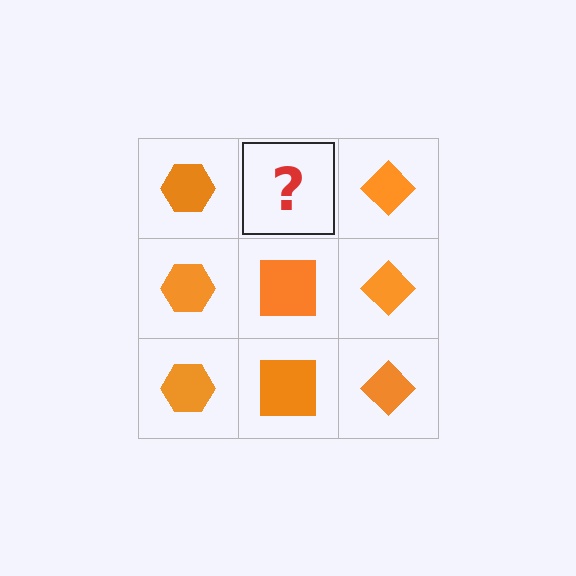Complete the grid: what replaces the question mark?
The question mark should be replaced with an orange square.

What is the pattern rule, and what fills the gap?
The rule is that each column has a consistent shape. The gap should be filled with an orange square.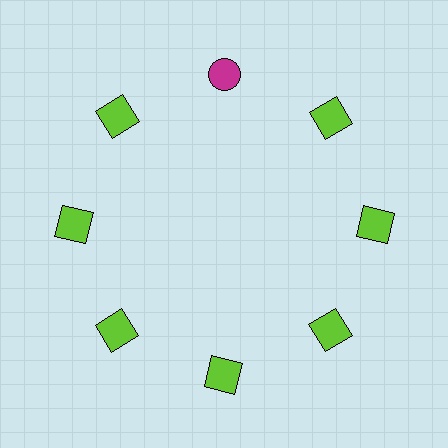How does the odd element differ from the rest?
It differs in both color (magenta instead of lime) and shape (circle instead of square).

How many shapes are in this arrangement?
There are 8 shapes arranged in a ring pattern.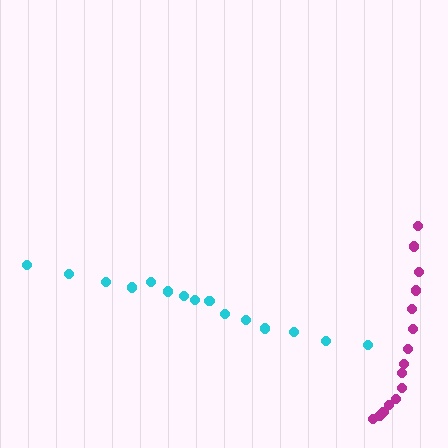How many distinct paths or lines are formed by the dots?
There are 2 distinct paths.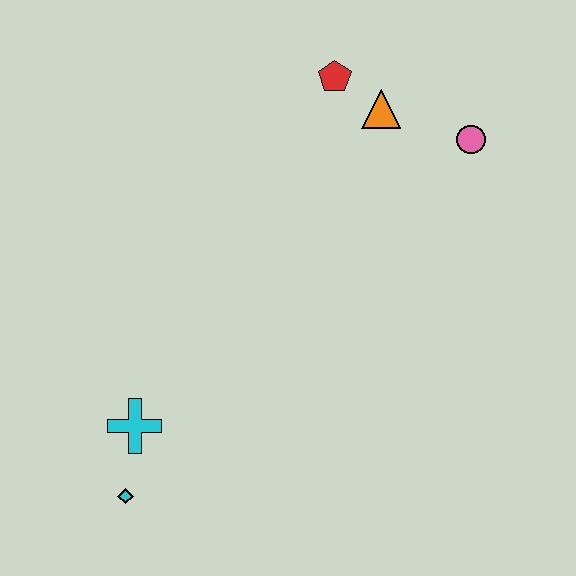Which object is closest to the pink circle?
The orange triangle is closest to the pink circle.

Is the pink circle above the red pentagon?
No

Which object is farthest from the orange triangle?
The cyan diamond is farthest from the orange triangle.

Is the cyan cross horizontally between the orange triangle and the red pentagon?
No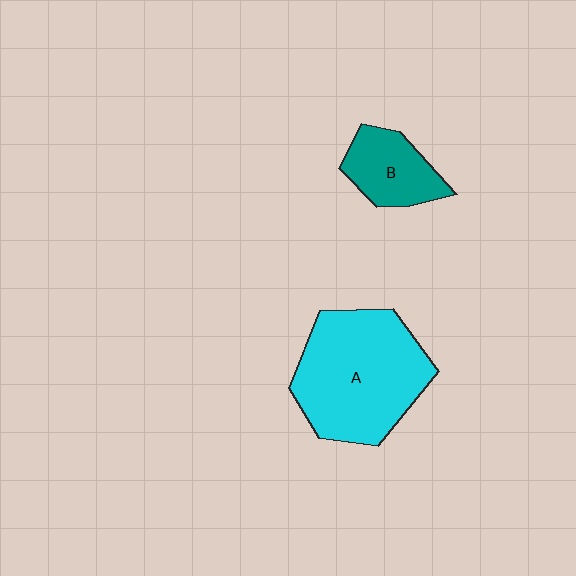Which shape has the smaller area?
Shape B (teal).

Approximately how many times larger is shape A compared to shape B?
Approximately 2.4 times.